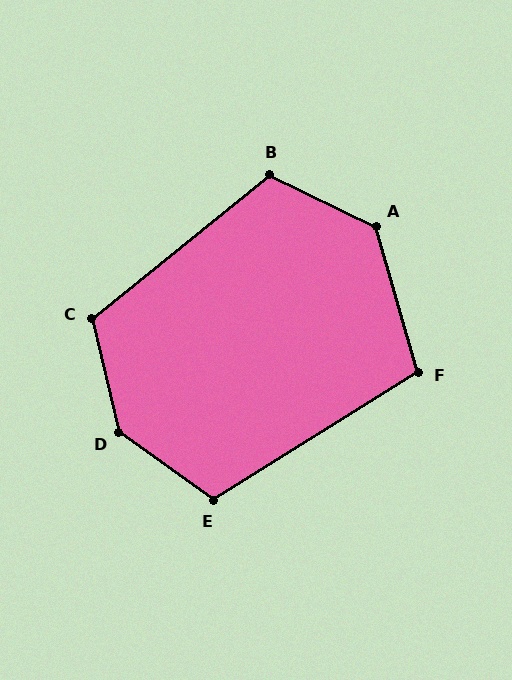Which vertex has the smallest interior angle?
F, at approximately 106 degrees.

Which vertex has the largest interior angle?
D, at approximately 139 degrees.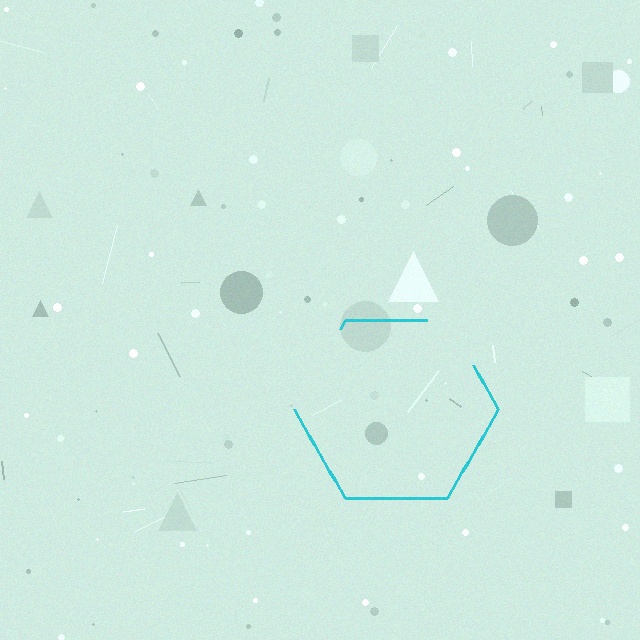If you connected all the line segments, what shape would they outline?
They would outline a hexagon.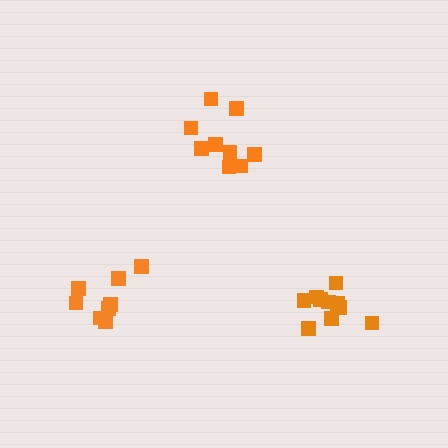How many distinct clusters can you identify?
There are 3 distinct clusters.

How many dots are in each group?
Group 1: 9 dots, Group 2: 10 dots, Group 3: 8 dots (27 total).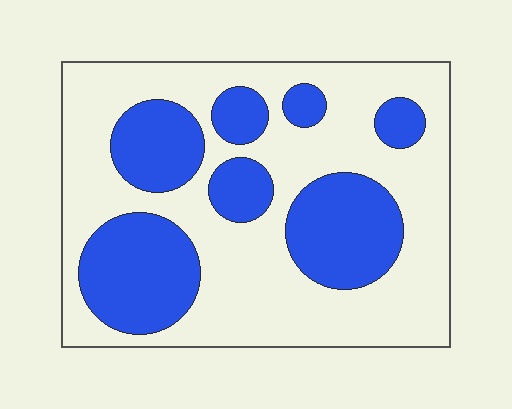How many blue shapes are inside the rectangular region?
7.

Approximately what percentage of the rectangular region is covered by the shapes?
Approximately 35%.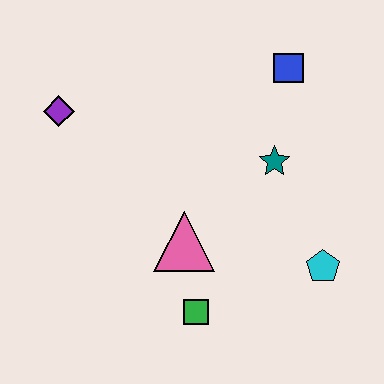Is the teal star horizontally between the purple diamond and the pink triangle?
No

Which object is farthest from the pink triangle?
The blue square is farthest from the pink triangle.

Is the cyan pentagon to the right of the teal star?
Yes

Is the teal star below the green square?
No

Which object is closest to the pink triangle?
The green square is closest to the pink triangle.